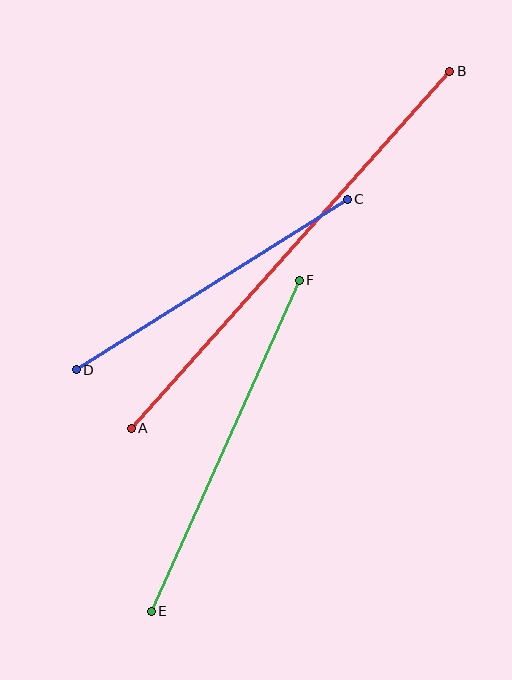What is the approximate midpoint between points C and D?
The midpoint is at approximately (212, 285) pixels.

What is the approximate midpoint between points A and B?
The midpoint is at approximately (290, 250) pixels.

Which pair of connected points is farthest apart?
Points A and B are farthest apart.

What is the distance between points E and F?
The distance is approximately 363 pixels.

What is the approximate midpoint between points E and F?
The midpoint is at approximately (225, 446) pixels.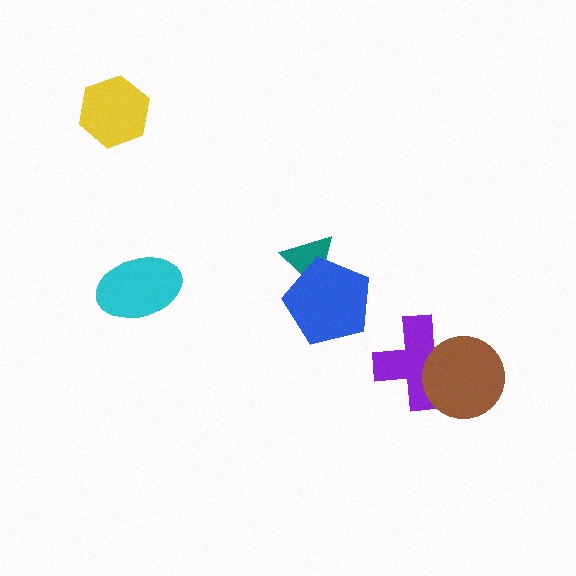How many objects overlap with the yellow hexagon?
0 objects overlap with the yellow hexagon.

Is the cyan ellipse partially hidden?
No, no other shape covers it.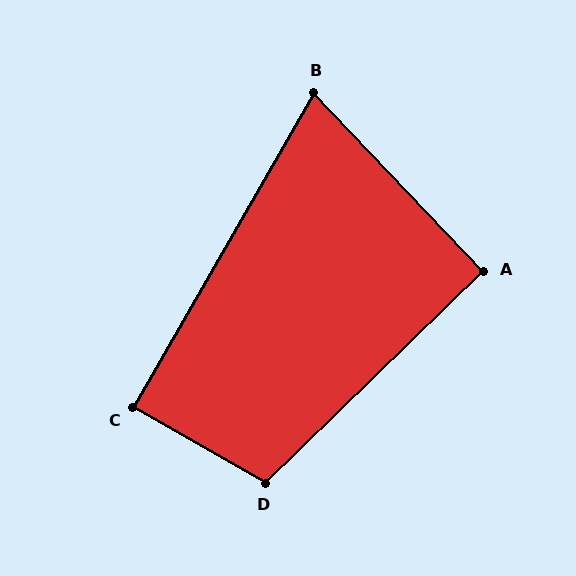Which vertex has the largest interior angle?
D, at approximately 106 degrees.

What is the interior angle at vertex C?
Approximately 90 degrees (approximately right).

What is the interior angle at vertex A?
Approximately 90 degrees (approximately right).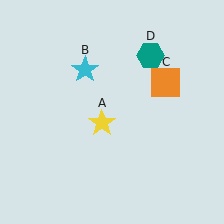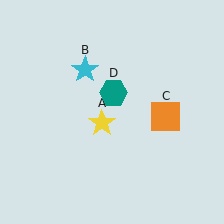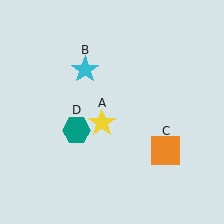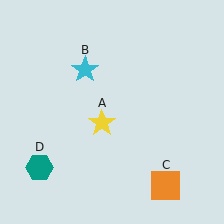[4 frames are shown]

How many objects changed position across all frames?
2 objects changed position: orange square (object C), teal hexagon (object D).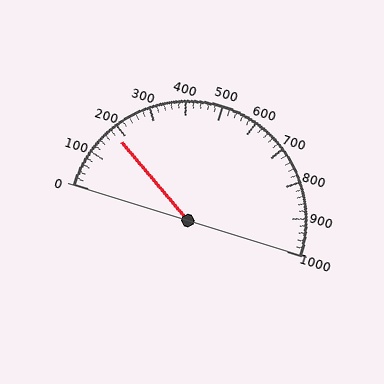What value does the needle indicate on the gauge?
The needle indicates approximately 180.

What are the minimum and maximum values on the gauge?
The gauge ranges from 0 to 1000.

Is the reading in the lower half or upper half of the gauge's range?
The reading is in the lower half of the range (0 to 1000).